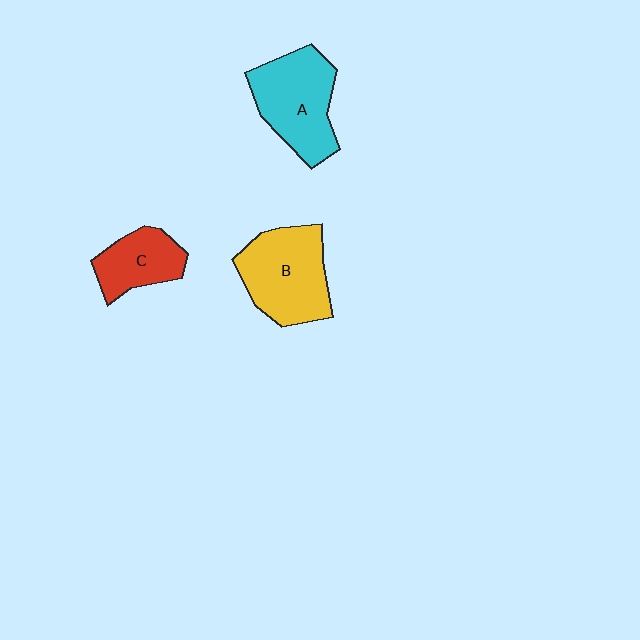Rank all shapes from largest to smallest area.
From largest to smallest: B (yellow), A (cyan), C (red).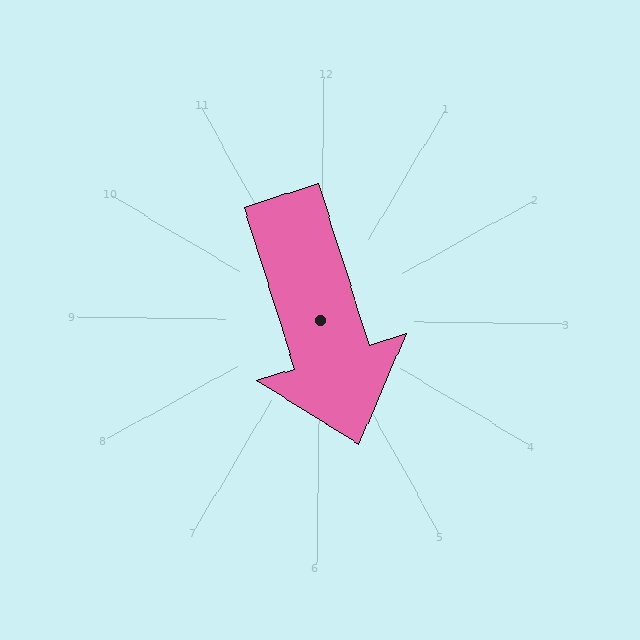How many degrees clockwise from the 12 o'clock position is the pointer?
Approximately 162 degrees.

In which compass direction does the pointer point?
South.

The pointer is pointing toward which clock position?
Roughly 5 o'clock.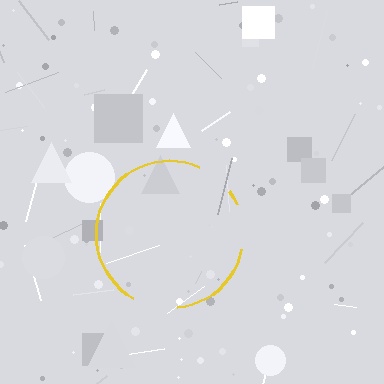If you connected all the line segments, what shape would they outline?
They would outline a circle.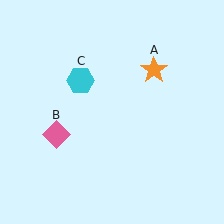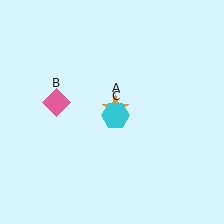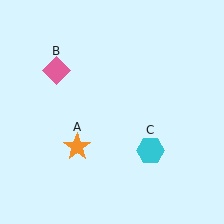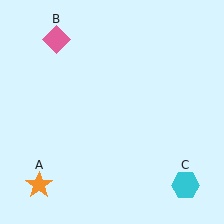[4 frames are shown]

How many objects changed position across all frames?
3 objects changed position: orange star (object A), pink diamond (object B), cyan hexagon (object C).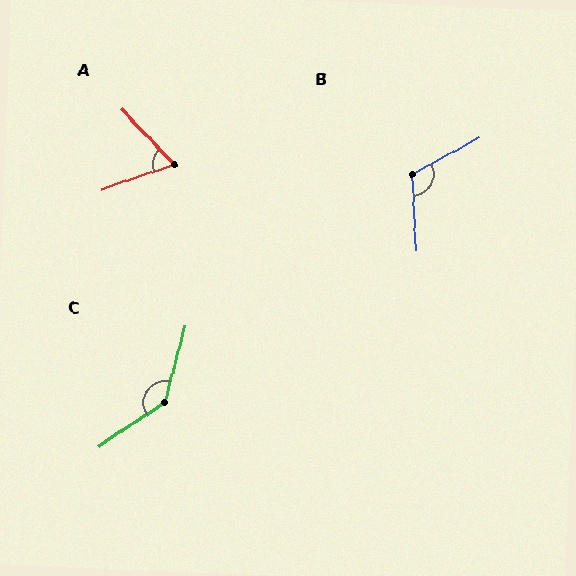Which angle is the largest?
C, at approximately 139 degrees.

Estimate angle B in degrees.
Approximately 115 degrees.